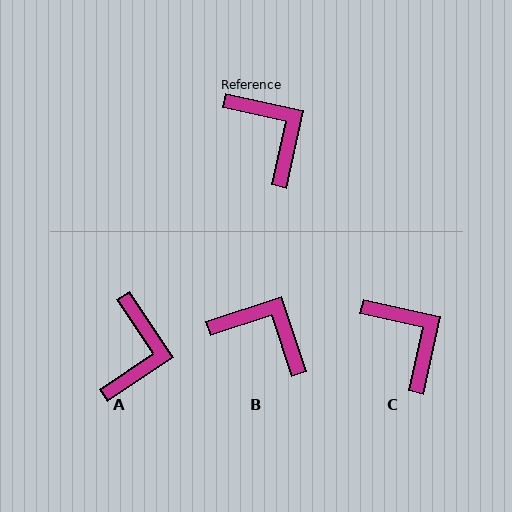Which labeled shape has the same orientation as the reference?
C.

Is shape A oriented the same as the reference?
No, it is off by about 44 degrees.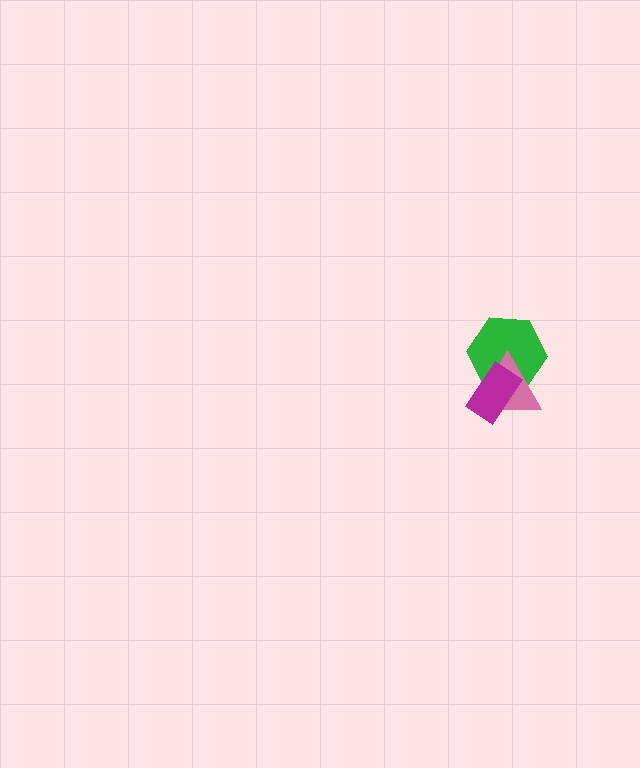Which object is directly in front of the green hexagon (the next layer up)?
The pink triangle is directly in front of the green hexagon.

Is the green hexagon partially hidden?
Yes, it is partially covered by another shape.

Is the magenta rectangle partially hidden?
No, no other shape covers it.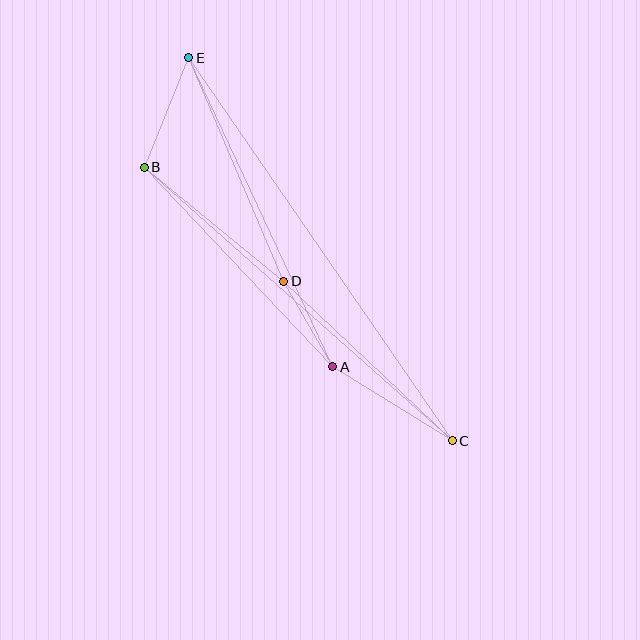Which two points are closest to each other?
Points A and D are closest to each other.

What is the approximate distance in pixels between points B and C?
The distance between B and C is approximately 412 pixels.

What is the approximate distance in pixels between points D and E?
The distance between D and E is approximately 243 pixels.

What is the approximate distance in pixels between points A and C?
The distance between A and C is approximately 141 pixels.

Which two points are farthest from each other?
Points C and E are farthest from each other.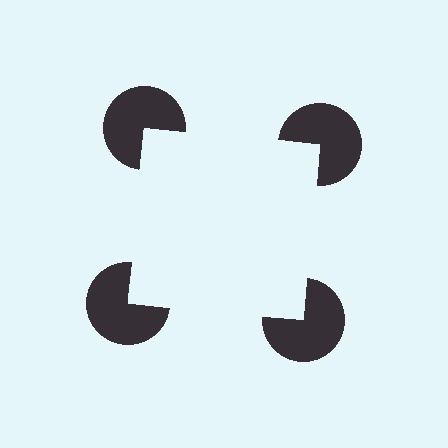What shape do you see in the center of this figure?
An illusory square — its edges are inferred from the aligned wedge cuts in the pac-man discs, not physically drawn.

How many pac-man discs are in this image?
There are 4 — one at each vertex of the illusory square.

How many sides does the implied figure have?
4 sides.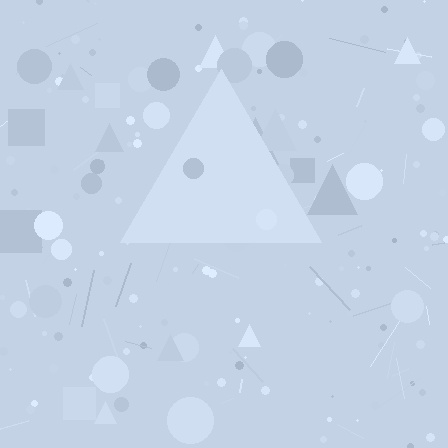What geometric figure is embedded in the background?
A triangle is embedded in the background.